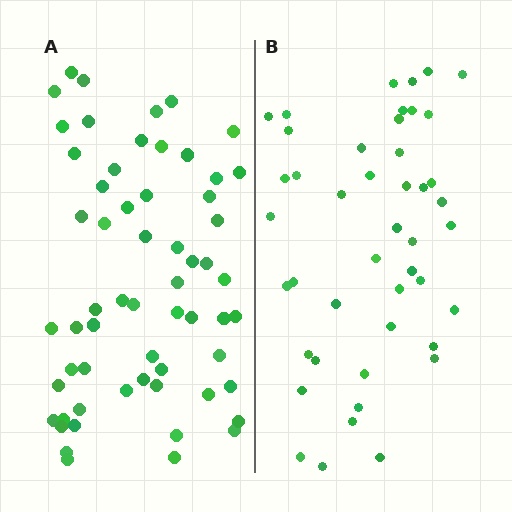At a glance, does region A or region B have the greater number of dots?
Region A (the left region) has more dots.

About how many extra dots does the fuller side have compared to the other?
Region A has approximately 15 more dots than region B.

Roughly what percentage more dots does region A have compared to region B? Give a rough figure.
About 35% more.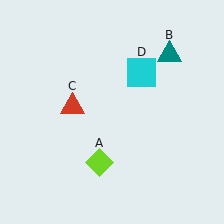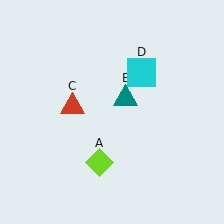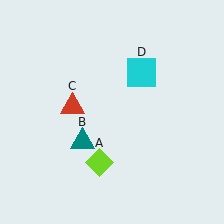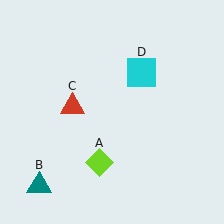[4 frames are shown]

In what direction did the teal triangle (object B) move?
The teal triangle (object B) moved down and to the left.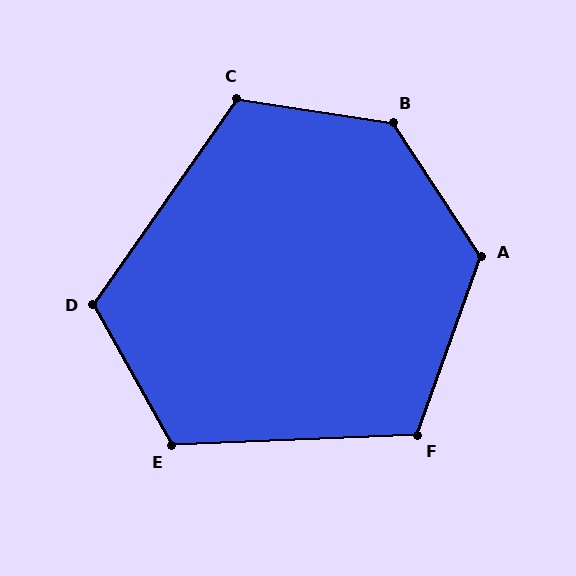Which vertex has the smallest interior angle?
F, at approximately 112 degrees.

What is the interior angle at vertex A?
Approximately 127 degrees (obtuse).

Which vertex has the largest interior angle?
B, at approximately 132 degrees.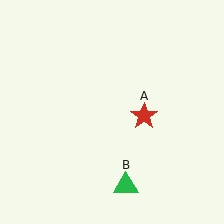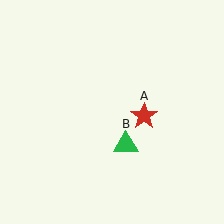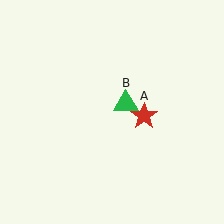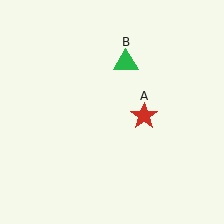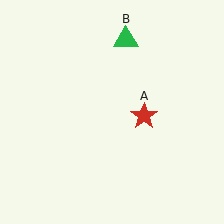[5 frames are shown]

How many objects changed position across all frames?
1 object changed position: green triangle (object B).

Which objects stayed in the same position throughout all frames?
Red star (object A) remained stationary.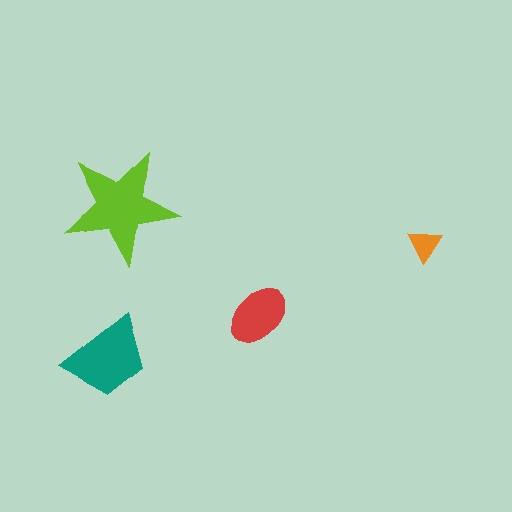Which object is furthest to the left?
The teal trapezoid is leftmost.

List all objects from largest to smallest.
The lime star, the teal trapezoid, the red ellipse, the orange triangle.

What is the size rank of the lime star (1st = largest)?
1st.